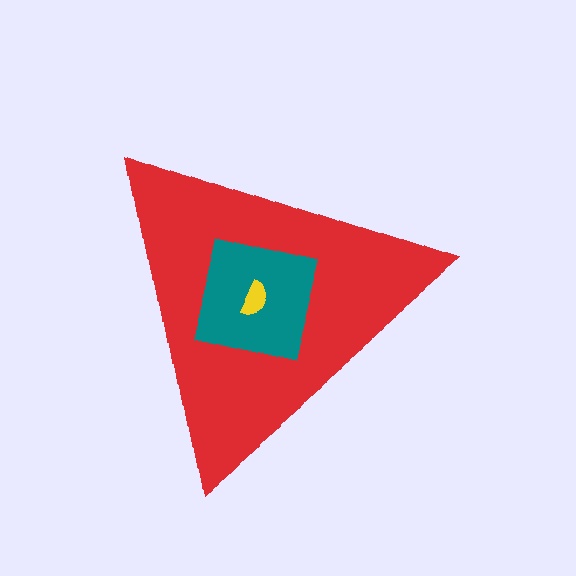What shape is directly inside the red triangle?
The teal square.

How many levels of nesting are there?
3.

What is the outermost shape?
The red triangle.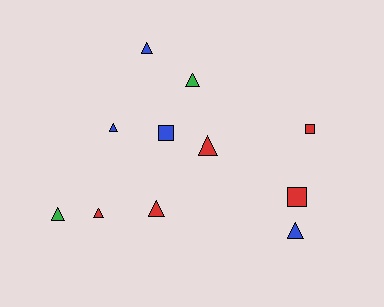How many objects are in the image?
There are 11 objects.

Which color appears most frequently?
Red, with 5 objects.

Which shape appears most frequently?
Triangle, with 8 objects.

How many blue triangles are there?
There are 3 blue triangles.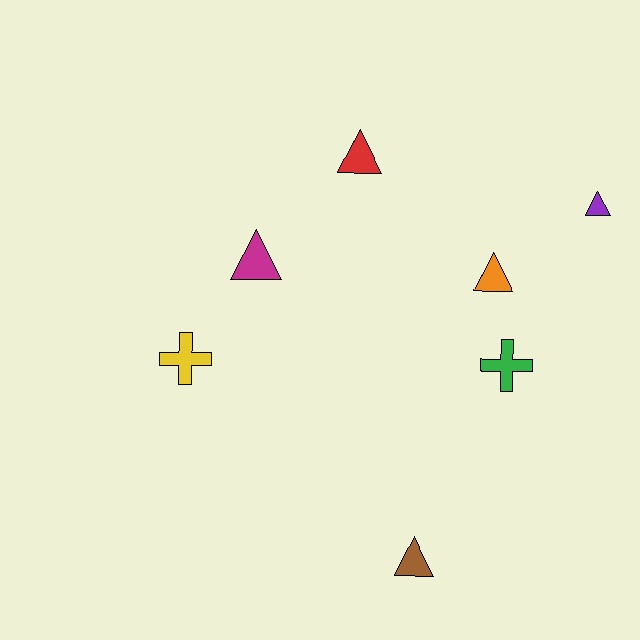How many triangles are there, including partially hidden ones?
There are 5 triangles.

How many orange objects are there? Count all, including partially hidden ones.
There is 1 orange object.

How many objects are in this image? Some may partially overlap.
There are 7 objects.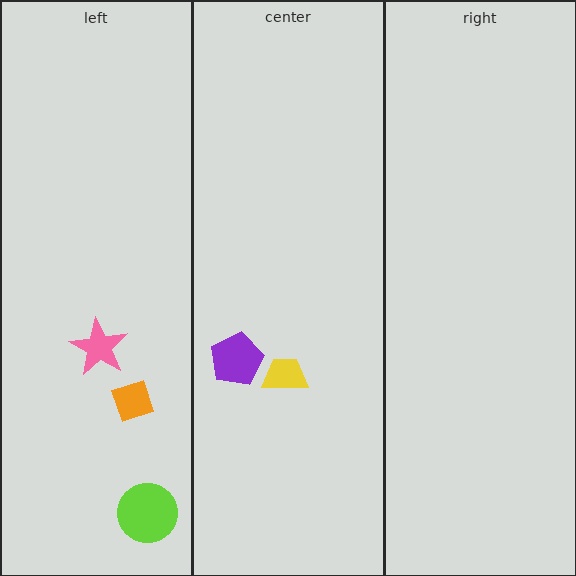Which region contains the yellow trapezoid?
The center region.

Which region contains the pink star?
The left region.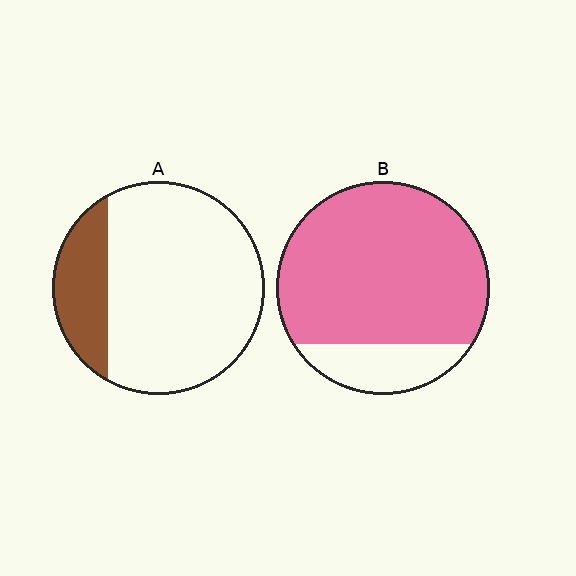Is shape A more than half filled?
No.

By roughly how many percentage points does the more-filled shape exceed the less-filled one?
By roughly 60 percentage points (B over A).